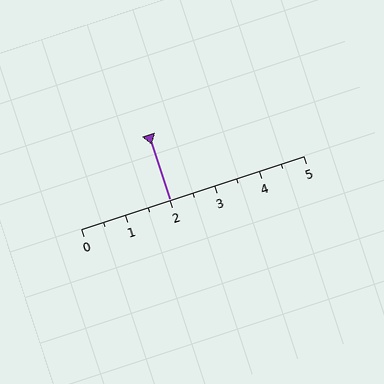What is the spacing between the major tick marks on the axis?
The major ticks are spaced 1 apart.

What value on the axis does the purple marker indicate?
The marker indicates approximately 2.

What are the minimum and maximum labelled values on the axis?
The axis runs from 0 to 5.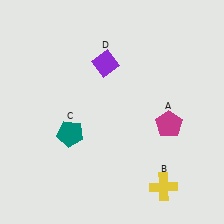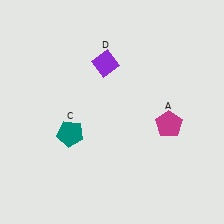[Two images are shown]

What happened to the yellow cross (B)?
The yellow cross (B) was removed in Image 2. It was in the bottom-right area of Image 1.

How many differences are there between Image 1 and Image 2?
There is 1 difference between the two images.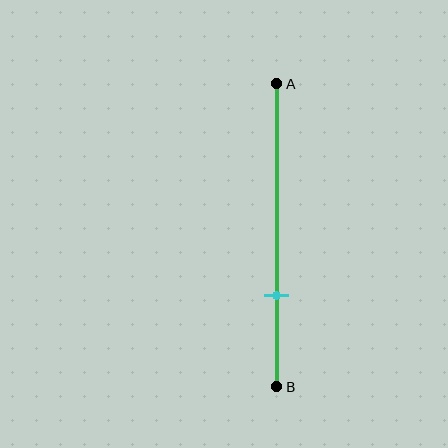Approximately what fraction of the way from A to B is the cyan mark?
The cyan mark is approximately 70% of the way from A to B.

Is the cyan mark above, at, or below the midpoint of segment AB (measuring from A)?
The cyan mark is below the midpoint of segment AB.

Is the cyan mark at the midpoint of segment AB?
No, the mark is at about 70% from A, not at the 50% midpoint.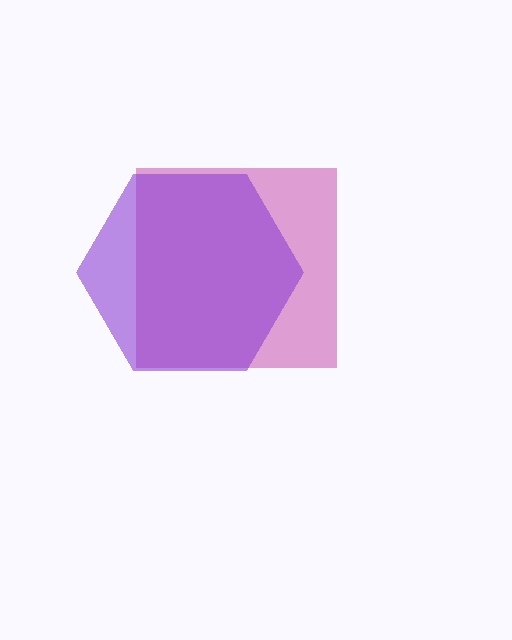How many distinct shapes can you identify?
There are 2 distinct shapes: a magenta square, a purple hexagon.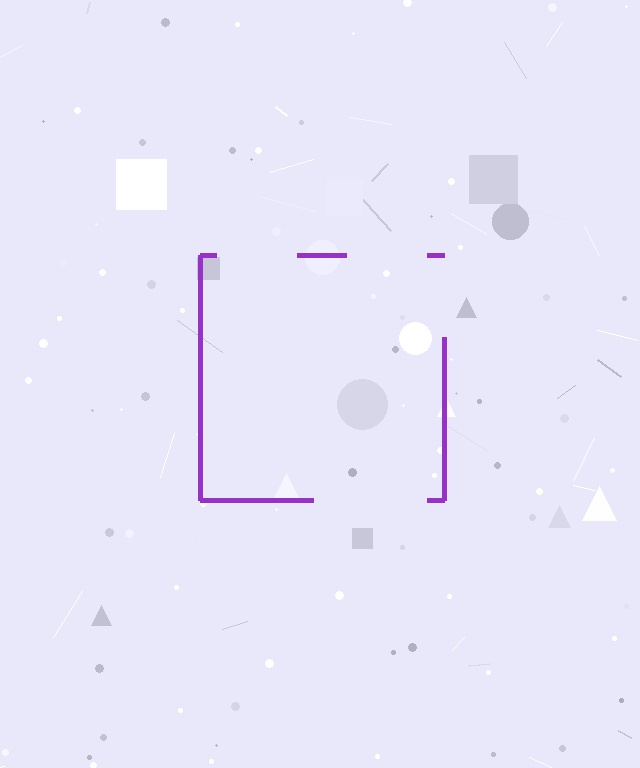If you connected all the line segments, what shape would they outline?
They would outline a square.